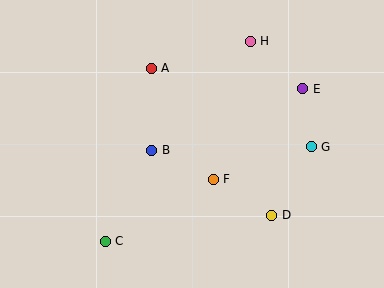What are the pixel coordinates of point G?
Point G is at (311, 147).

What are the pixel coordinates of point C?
Point C is at (105, 241).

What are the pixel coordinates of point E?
Point E is at (303, 89).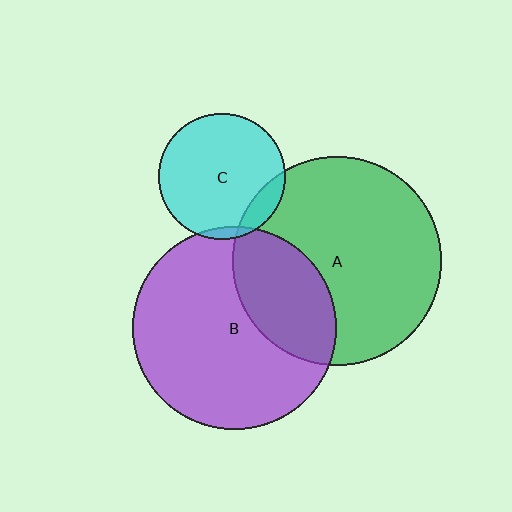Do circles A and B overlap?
Yes.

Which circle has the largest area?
Circle A (green).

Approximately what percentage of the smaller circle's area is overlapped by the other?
Approximately 30%.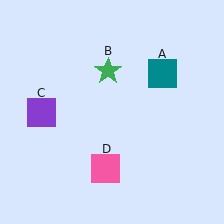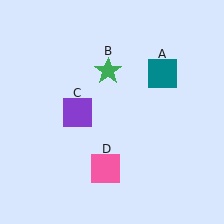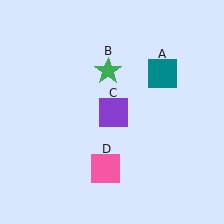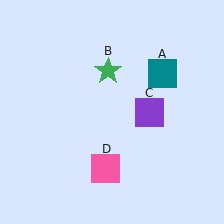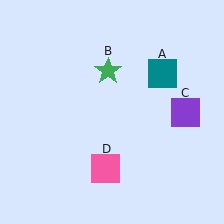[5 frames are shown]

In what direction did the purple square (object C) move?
The purple square (object C) moved right.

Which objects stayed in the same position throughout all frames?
Teal square (object A) and green star (object B) and pink square (object D) remained stationary.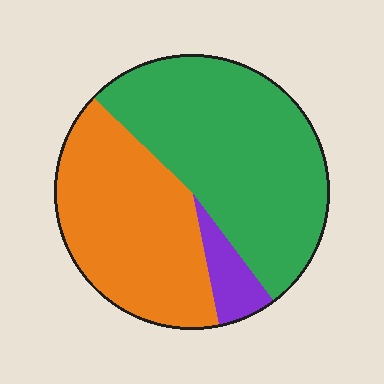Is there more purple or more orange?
Orange.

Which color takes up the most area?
Green, at roughly 55%.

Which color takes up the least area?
Purple, at roughly 5%.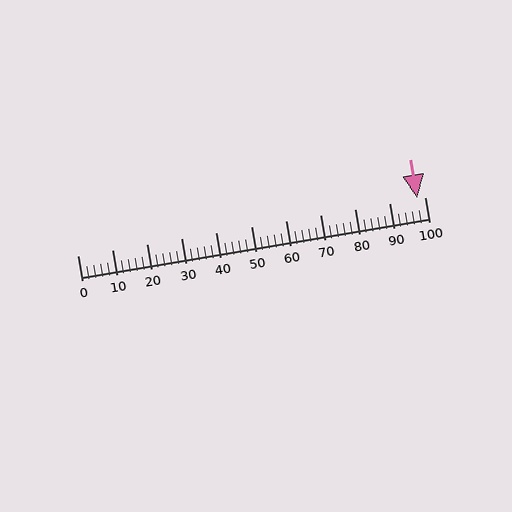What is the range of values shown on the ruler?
The ruler shows values from 0 to 100.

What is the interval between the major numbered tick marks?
The major tick marks are spaced 10 units apart.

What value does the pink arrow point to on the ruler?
The pink arrow points to approximately 98.